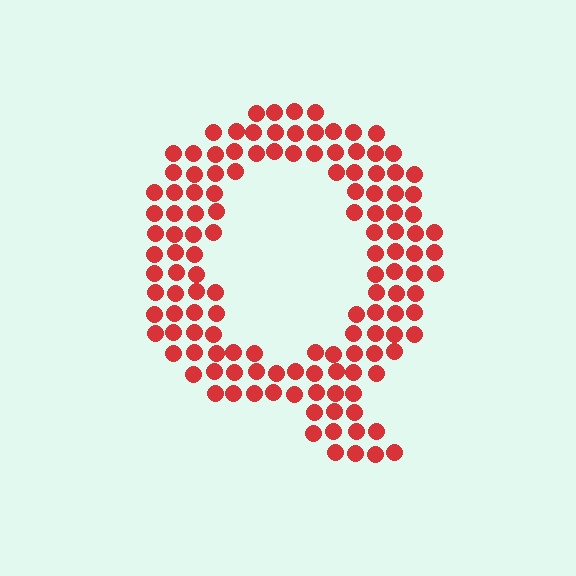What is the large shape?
The large shape is the letter Q.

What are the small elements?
The small elements are circles.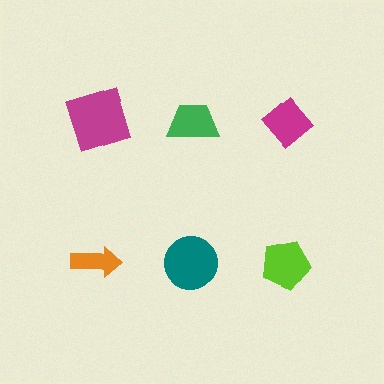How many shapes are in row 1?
3 shapes.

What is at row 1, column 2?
A green trapezoid.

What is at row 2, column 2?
A teal circle.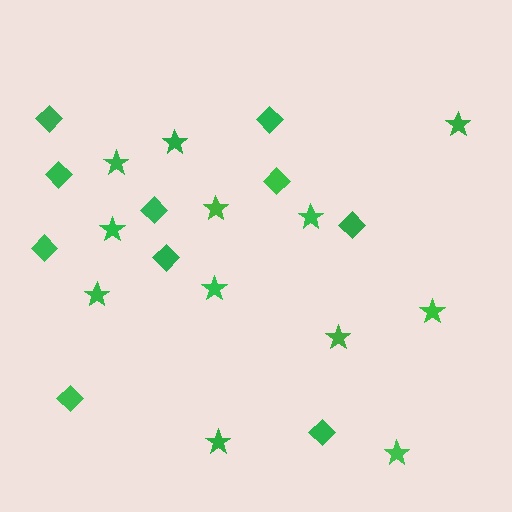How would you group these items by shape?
There are 2 groups: one group of stars (12) and one group of diamonds (10).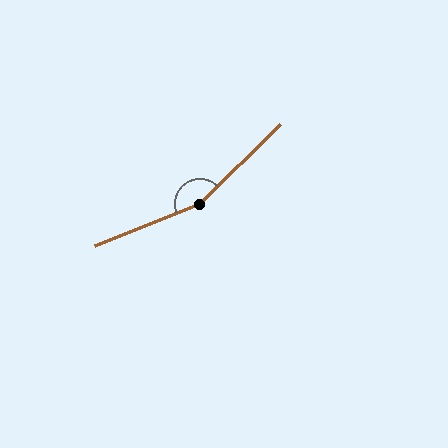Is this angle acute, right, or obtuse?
It is obtuse.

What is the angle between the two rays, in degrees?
Approximately 157 degrees.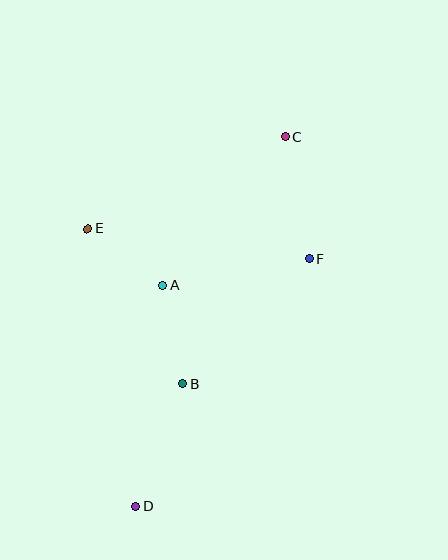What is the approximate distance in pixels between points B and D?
The distance between B and D is approximately 132 pixels.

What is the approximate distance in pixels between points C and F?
The distance between C and F is approximately 124 pixels.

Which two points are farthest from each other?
Points C and D are farthest from each other.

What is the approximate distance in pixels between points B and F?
The distance between B and F is approximately 178 pixels.